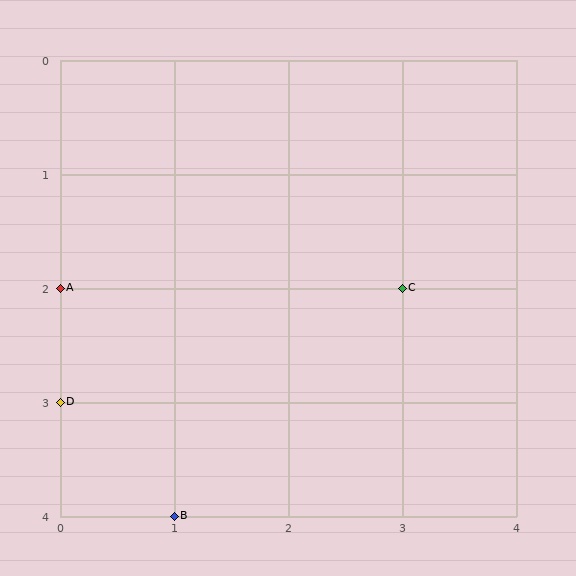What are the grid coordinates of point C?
Point C is at grid coordinates (3, 2).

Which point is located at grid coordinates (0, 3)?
Point D is at (0, 3).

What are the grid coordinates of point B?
Point B is at grid coordinates (1, 4).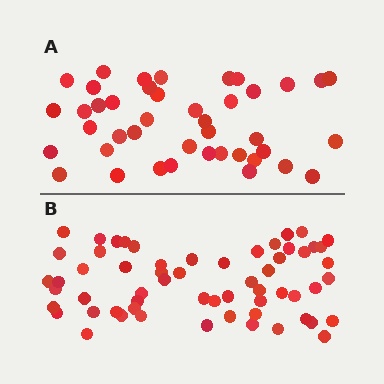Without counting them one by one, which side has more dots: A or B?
Region B (the bottom region) has more dots.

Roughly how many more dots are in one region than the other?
Region B has approximately 20 more dots than region A.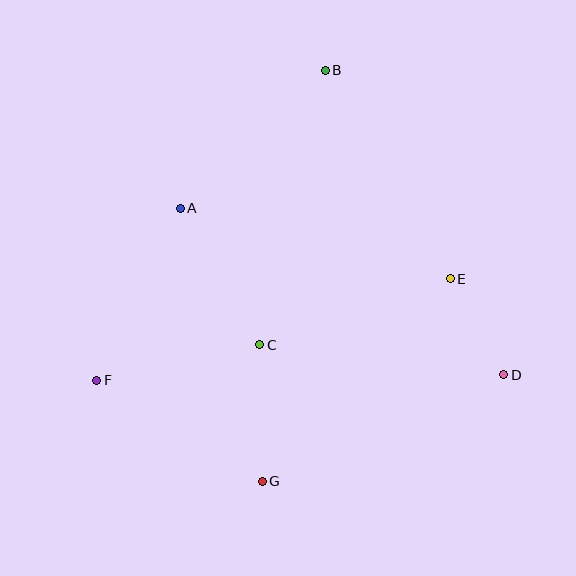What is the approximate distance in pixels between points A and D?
The distance between A and D is approximately 363 pixels.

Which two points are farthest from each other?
Points B and G are farthest from each other.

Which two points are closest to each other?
Points D and E are closest to each other.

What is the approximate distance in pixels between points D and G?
The distance between D and G is approximately 264 pixels.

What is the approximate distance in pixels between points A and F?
The distance between A and F is approximately 191 pixels.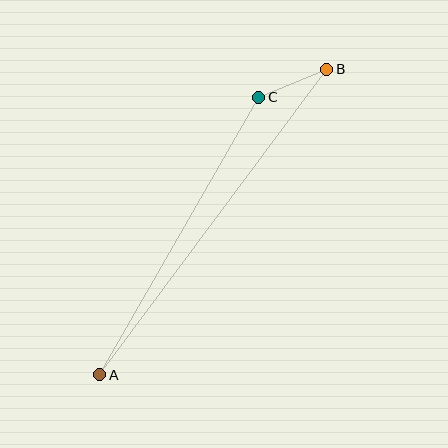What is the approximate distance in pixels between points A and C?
The distance between A and C is approximately 320 pixels.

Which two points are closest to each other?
Points B and C are closest to each other.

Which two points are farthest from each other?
Points A and B are farthest from each other.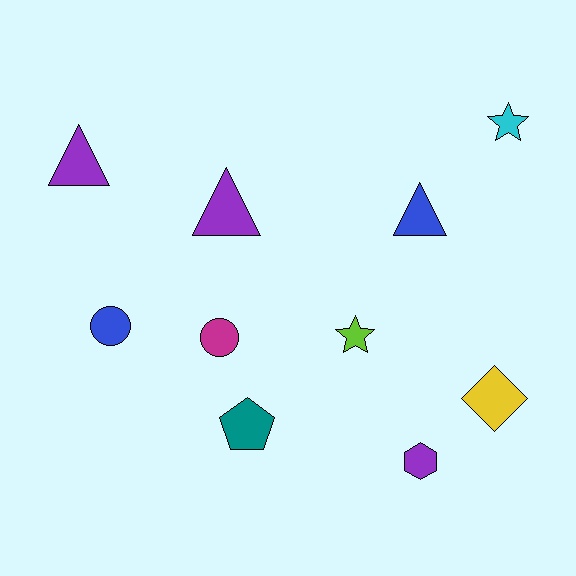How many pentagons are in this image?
There is 1 pentagon.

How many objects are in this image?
There are 10 objects.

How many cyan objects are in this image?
There is 1 cyan object.